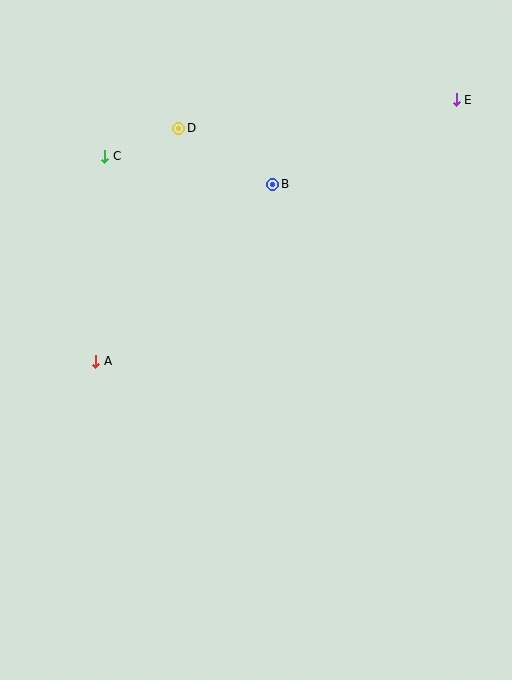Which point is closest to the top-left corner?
Point C is closest to the top-left corner.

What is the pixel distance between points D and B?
The distance between D and B is 109 pixels.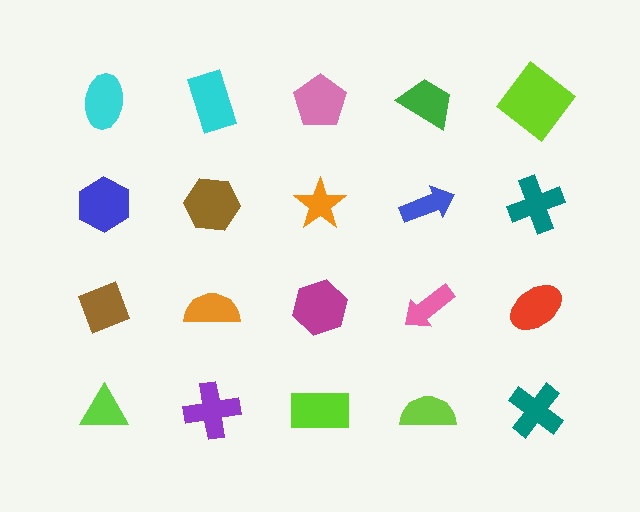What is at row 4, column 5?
A teal cross.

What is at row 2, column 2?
A brown hexagon.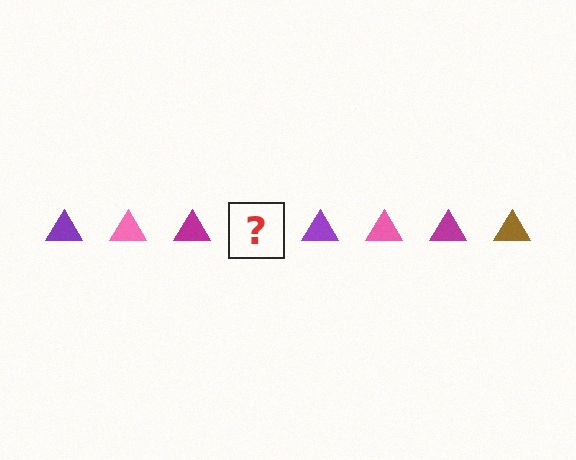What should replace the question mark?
The question mark should be replaced with a brown triangle.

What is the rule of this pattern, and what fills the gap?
The rule is that the pattern cycles through purple, pink, magenta, brown triangles. The gap should be filled with a brown triangle.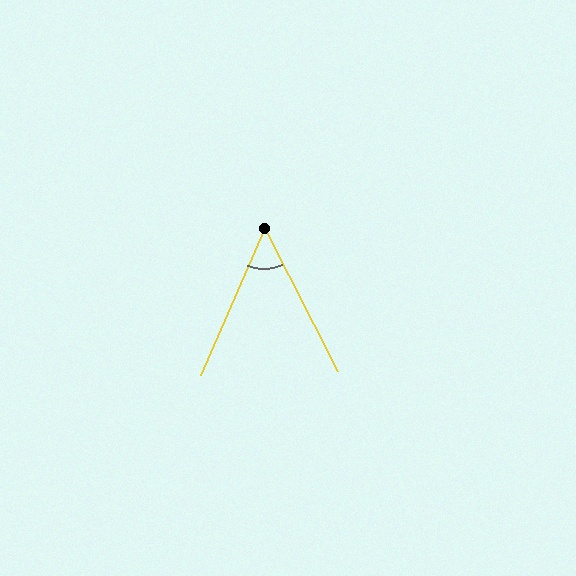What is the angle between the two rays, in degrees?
Approximately 51 degrees.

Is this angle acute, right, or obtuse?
It is acute.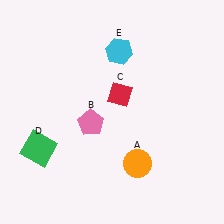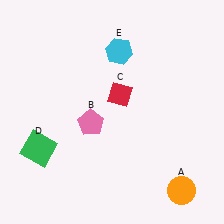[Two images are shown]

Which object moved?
The orange circle (A) moved right.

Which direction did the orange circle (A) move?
The orange circle (A) moved right.